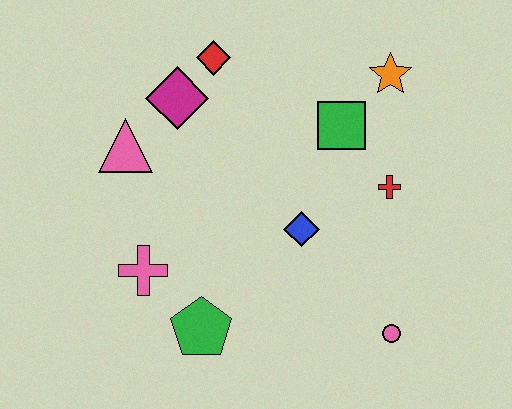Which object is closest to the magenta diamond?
The red diamond is closest to the magenta diamond.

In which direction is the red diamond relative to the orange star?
The red diamond is to the left of the orange star.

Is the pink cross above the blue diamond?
No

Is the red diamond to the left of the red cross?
Yes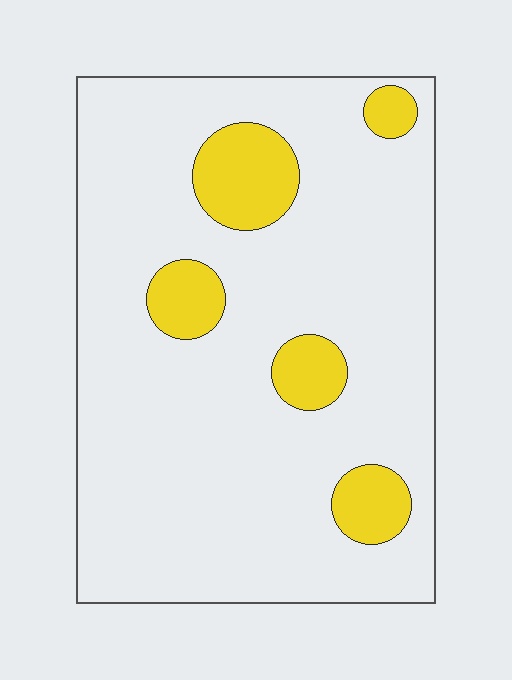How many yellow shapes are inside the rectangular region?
5.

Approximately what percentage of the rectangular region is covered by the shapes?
Approximately 15%.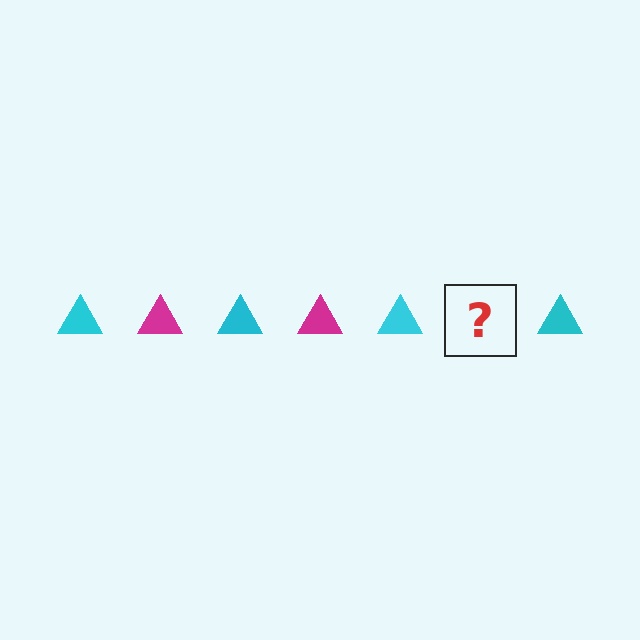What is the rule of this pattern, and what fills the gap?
The rule is that the pattern cycles through cyan, magenta triangles. The gap should be filled with a magenta triangle.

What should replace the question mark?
The question mark should be replaced with a magenta triangle.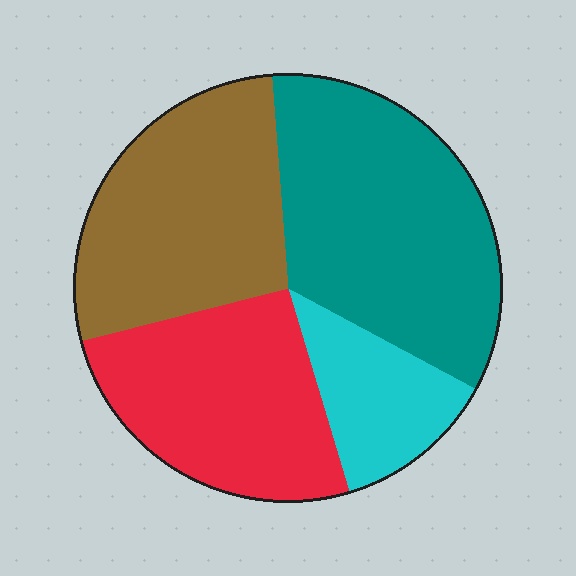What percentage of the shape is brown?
Brown covers about 30% of the shape.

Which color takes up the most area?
Teal, at roughly 35%.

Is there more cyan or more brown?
Brown.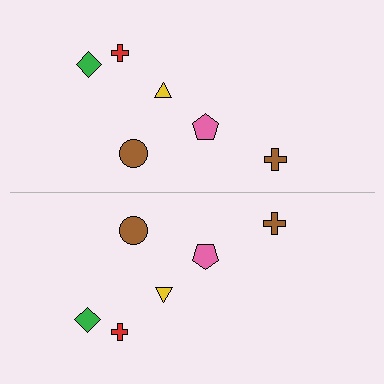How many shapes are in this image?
There are 12 shapes in this image.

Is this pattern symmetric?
Yes, this pattern has bilateral (reflection) symmetry.